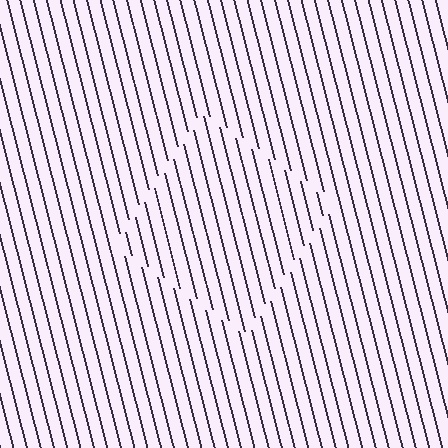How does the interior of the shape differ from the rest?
The interior of the shape contains the same grating, shifted by half a period — the contour is defined by the phase discontinuity where line-ends from the inner and outer gratings abut.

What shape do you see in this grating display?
An illusory square. The interior of the shape contains the same grating, shifted by half a period — the contour is defined by the phase discontinuity where line-ends from the inner and outer gratings abut.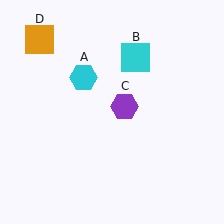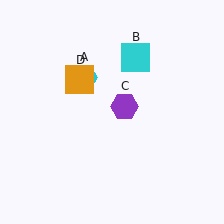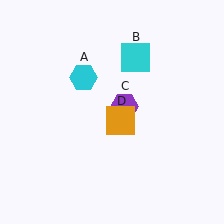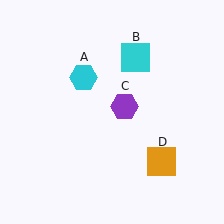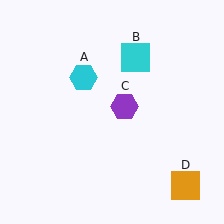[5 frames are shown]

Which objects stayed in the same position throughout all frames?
Cyan hexagon (object A) and cyan square (object B) and purple hexagon (object C) remained stationary.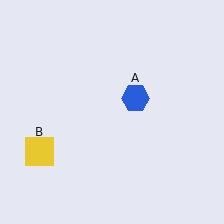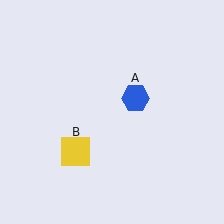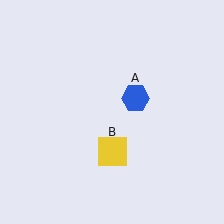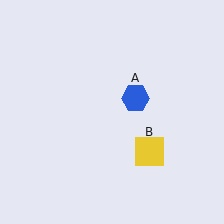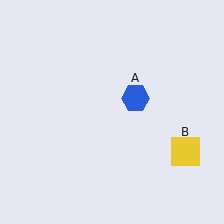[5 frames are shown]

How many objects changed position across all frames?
1 object changed position: yellow square (object B).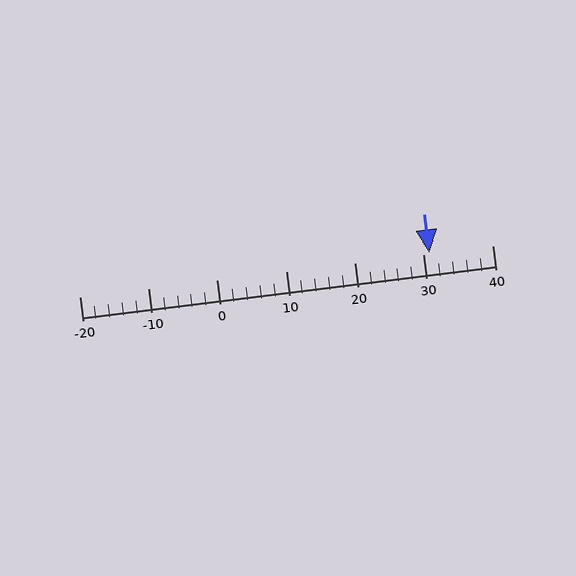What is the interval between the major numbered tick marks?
The major tick marks are spaced 10 units apart.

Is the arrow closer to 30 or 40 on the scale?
The arrow is closer to 30.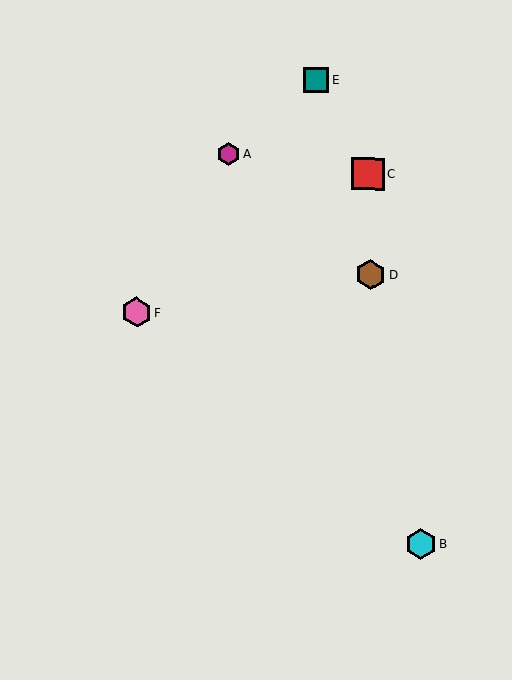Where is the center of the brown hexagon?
The center of the brown hexagon is at (371, 275).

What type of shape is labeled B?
Shape B is a cyan hexagon.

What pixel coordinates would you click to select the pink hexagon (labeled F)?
Click at (136, 312) to select the pink hexagon F.